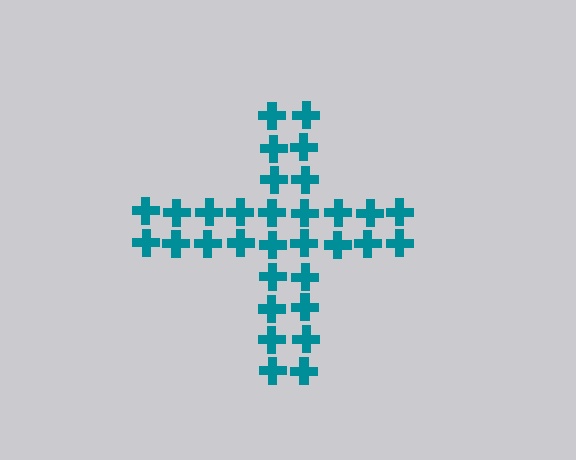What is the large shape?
The large shape is a cross.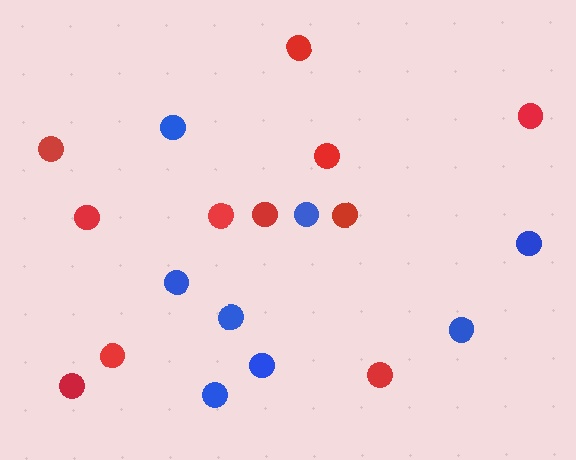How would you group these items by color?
There are 2 groups: one group of red circles (11) and one group of blue circles (8).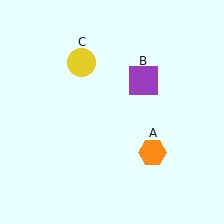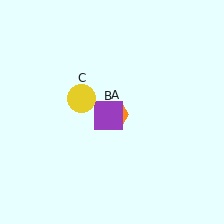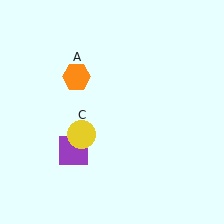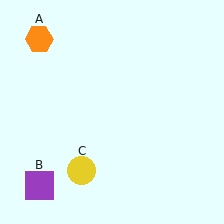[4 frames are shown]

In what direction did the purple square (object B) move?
The purple square (object B) moved down and to the left.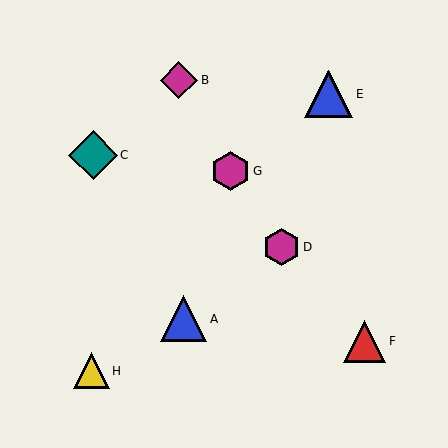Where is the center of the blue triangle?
The center of the blue triangle is at (329, 94).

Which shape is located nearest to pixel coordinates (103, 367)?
The yellow triangle (labeled H) at (91, 371) is nearest to that location.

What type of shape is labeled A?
Shape A is a blue triangle.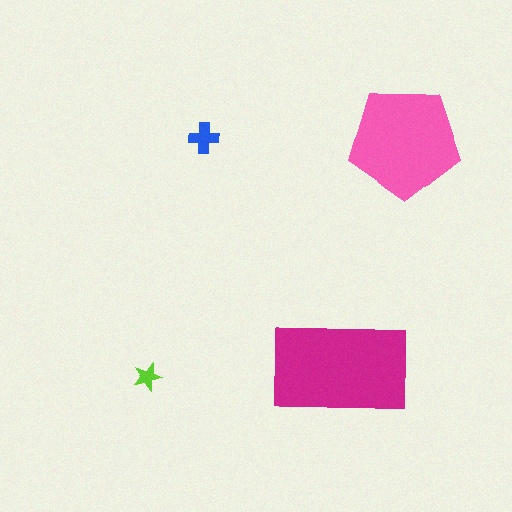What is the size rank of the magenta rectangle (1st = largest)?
1st.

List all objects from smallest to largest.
The lime star, the blue cross, the pink pentagon, the magenta rectangle.